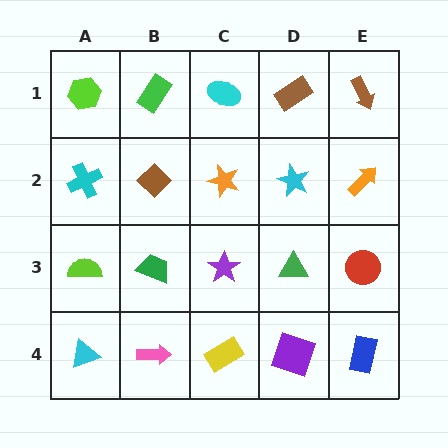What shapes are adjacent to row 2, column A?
A lime hexagon (row 1, column A), a lime semicircle (row 3, column A), a brown diamond (row 2, column B).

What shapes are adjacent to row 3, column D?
A cyan star (row 2, column D), a purple square (row 4, column D), a purple star (row 3, column C), a red circle (row 3, column E).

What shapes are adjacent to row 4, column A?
A lime semicircle (row 3, column A), a pink arrow (row 4, column B).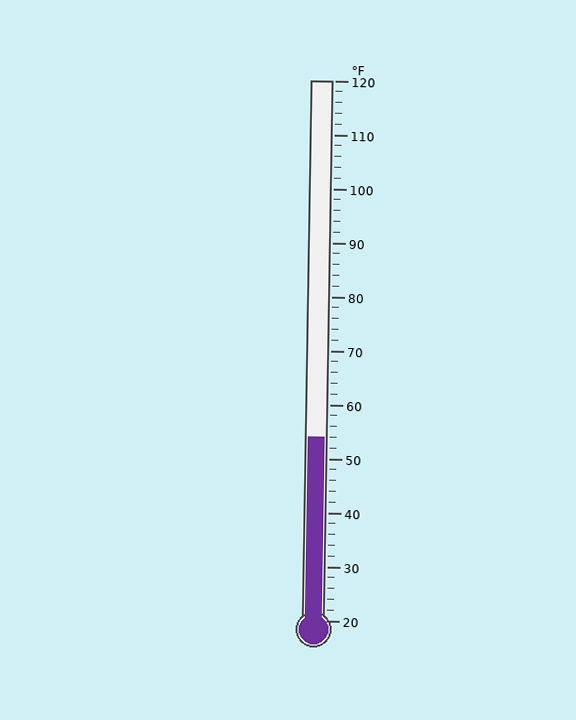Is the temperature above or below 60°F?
The temperature is below 60°F.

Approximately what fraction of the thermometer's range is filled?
The thermometer is filled to approximately 35% of its range.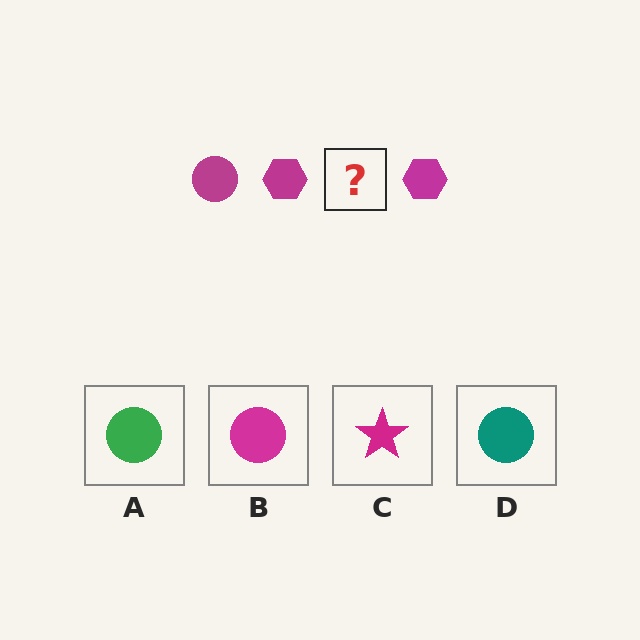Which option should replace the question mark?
Option B.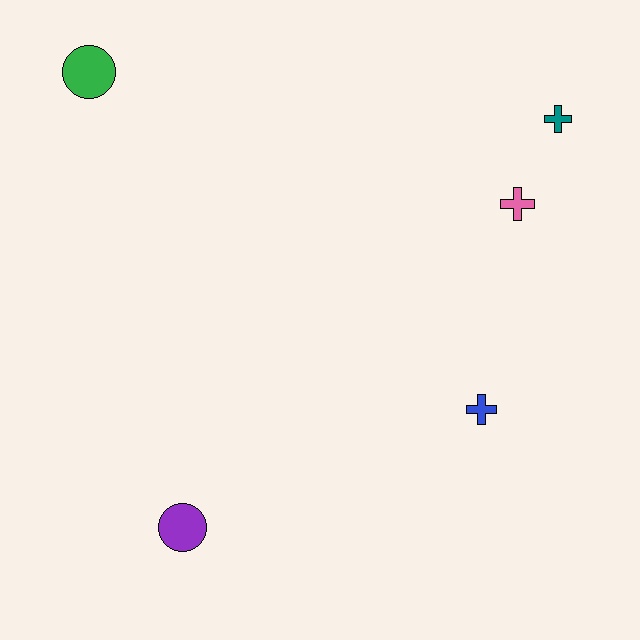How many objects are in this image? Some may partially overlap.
There are 5 objects.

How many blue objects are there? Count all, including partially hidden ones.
There is 1 blue object.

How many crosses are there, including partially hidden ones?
There are 3 crosses.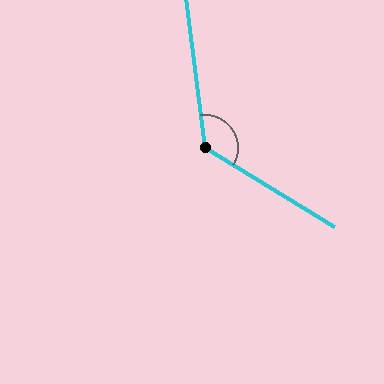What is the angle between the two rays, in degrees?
Approximately 128 degrees.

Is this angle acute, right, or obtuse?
It is obtuse.